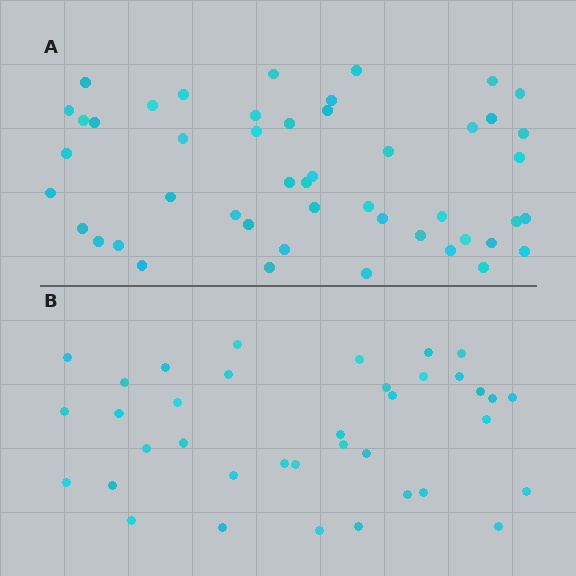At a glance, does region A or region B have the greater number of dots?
Region A (the top region) has more dots.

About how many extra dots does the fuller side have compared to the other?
Region A has roughly 12 or so more dots than region B.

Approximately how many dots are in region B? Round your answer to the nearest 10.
About 40 dots. (The exact count is 37, which rounds to 40.)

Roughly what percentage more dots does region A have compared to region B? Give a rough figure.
About 30% more.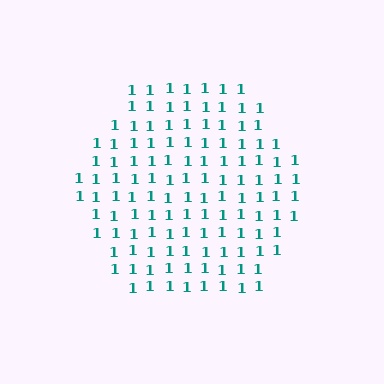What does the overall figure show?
The overall figure shows a hexagon.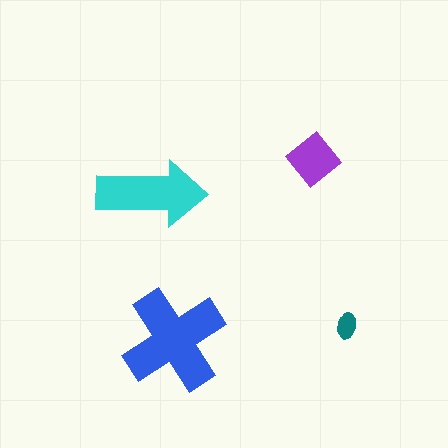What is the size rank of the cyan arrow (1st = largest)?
2nd.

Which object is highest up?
The purple diamond is topmost.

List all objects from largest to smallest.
The blue cross, the cyan arrow, the purple diamond, the teal ellipse.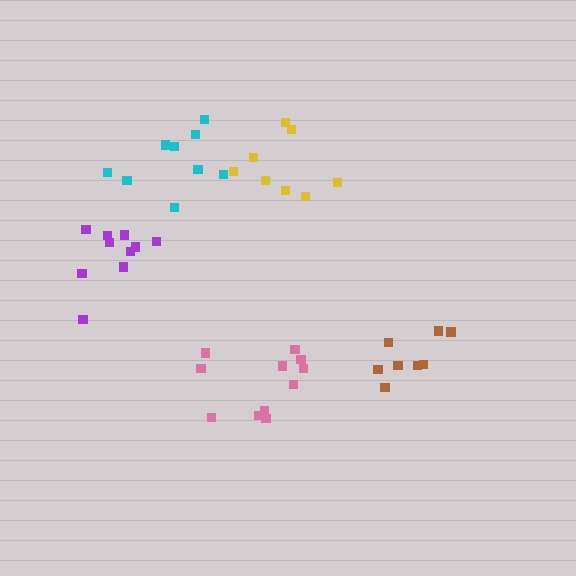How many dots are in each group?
Group 1: 8 dots, Group 2: 11 dots, Group 3: 10 dots, Group 4: 9 dots, Group 5: 8 dots (46 total).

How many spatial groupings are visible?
There are 5 spatial groupings.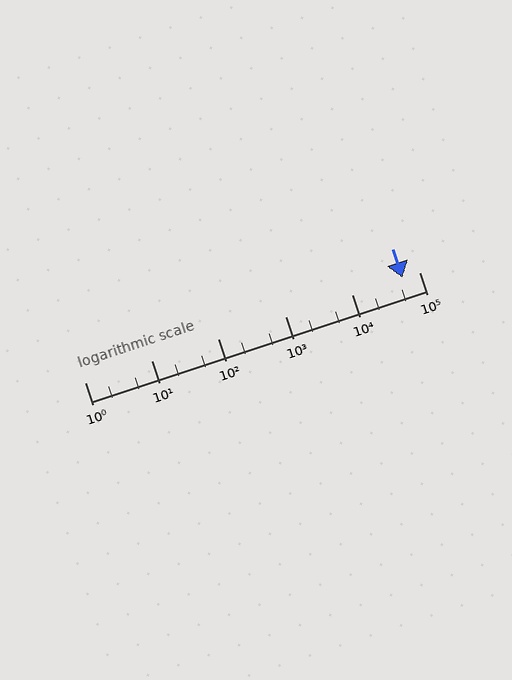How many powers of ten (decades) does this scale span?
The scale spans 5 decades, from 1 to 100000.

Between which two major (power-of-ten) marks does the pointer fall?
The pointer is between 10000 and 100000.